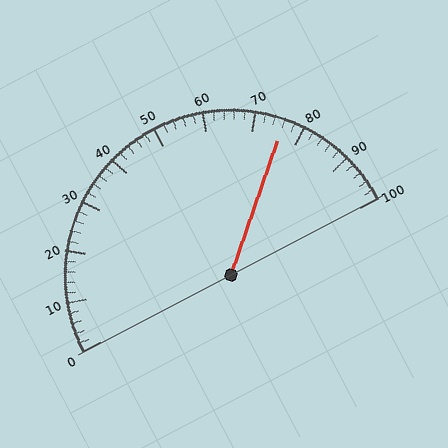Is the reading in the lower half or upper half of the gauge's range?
The reading is in the upper half of the range (0 to 100).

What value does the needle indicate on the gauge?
The needle indicates approximately 76.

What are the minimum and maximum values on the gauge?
The gauge ranges from 0 to 100.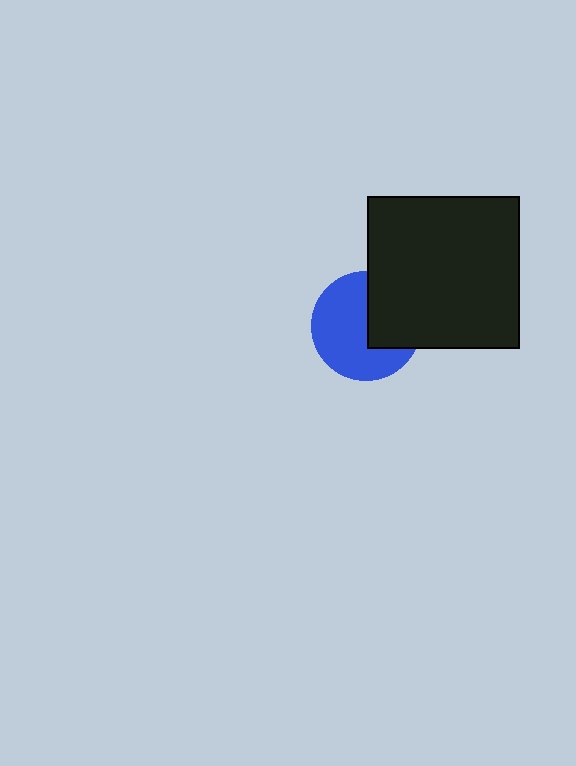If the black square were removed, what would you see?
You would see the complete blue circle.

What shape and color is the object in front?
The object in front is a black square.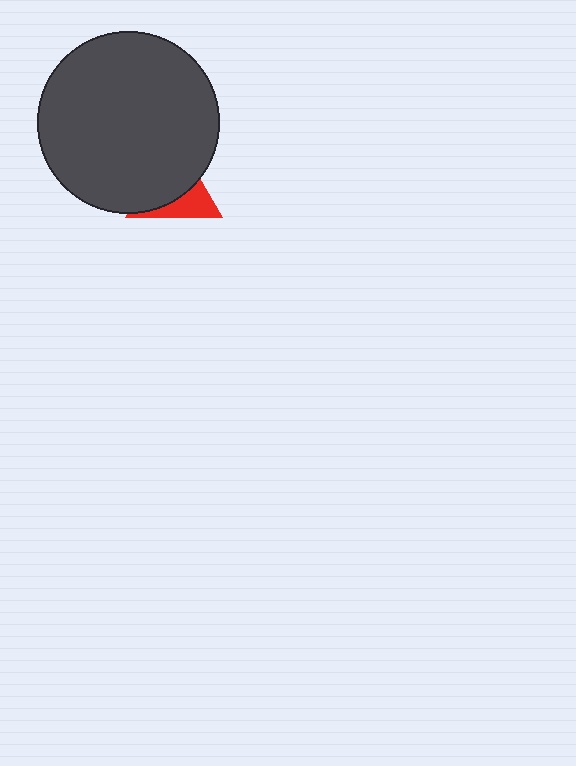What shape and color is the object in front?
The object in front is a dark gray circle.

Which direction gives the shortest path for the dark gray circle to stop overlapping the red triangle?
Moving toward the upper-left gives the shortest separation.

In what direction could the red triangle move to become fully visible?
The red triangle could move toward the lower-right. That would shift it out from behind the dark gray circle entirely.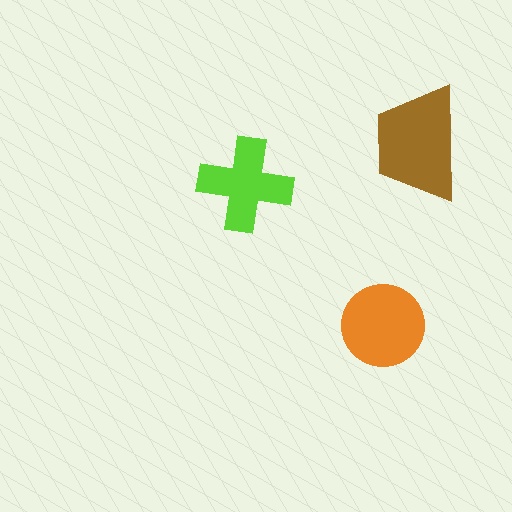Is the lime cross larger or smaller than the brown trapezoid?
Smaller.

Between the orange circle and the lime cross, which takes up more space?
The orange circle.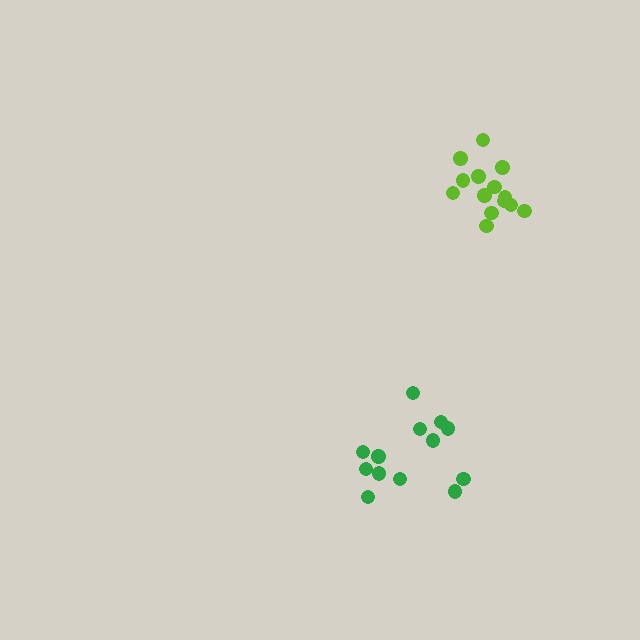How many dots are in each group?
Group 1: 13 dots, Group 2: 14 dots (27 total).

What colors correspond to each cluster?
The clusters are colored: green, lime.